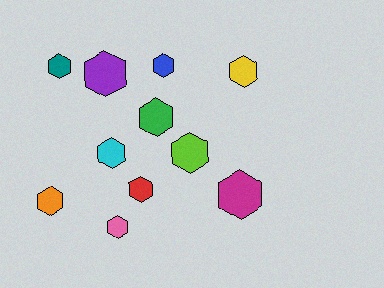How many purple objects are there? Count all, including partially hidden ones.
There is 1 purple object.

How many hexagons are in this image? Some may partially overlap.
There are 11 hexagons.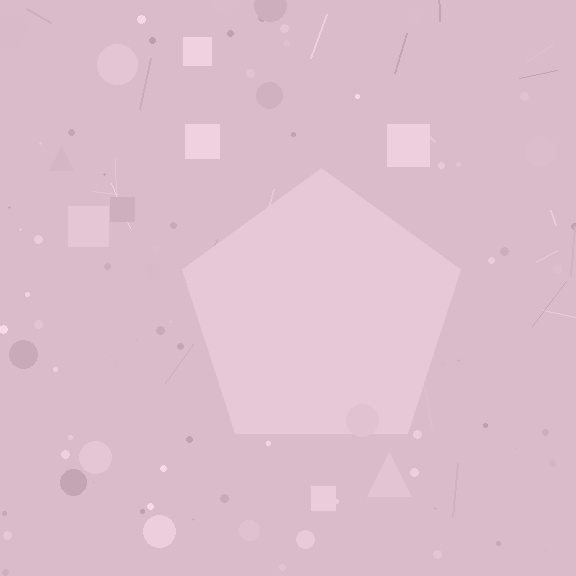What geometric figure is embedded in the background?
A pentagon is embedded in the background.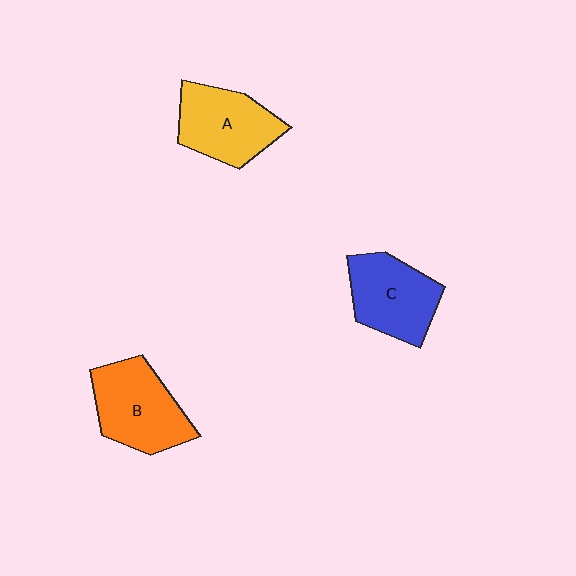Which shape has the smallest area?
Shape C (blue).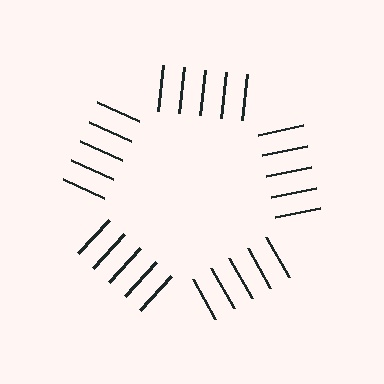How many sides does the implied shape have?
5 sides — the line-ends trace a pentagon.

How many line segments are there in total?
25 — 5 along each of the 5 edges.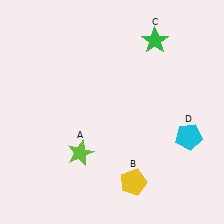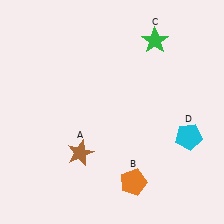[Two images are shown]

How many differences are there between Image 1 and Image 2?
There are 2 differences between the two images.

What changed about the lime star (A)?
In Image 1, A is lime. In Image 2, it changed to brown.